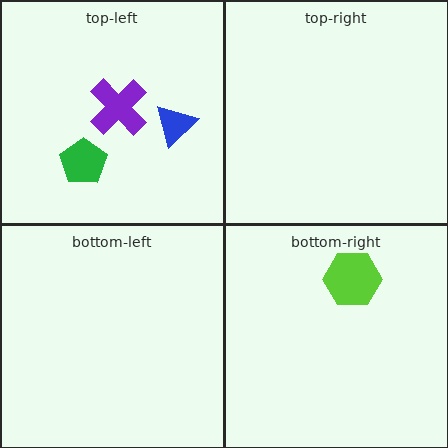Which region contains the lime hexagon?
The bottom-right region.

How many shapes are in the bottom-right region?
1.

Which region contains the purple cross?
The top-left region.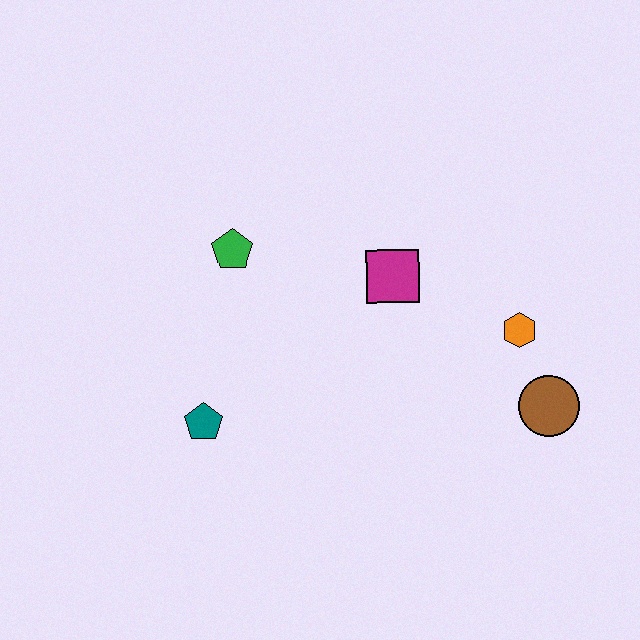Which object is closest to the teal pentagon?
The green pentagon is closest to the teal pentagon.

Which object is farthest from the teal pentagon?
The brown circle is farthest from the teal pentagon.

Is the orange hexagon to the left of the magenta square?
No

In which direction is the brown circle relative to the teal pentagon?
The brown circle is to the right of the teal pentagon.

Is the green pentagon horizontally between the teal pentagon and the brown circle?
Yes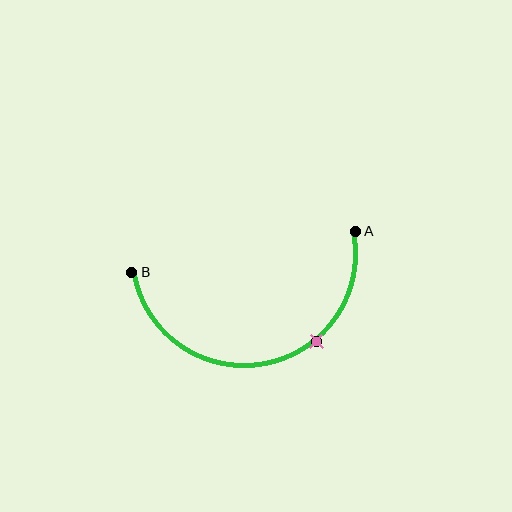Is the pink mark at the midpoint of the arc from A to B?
No. The pink mark lies on the arc but is closer to endpoint A. The arc midpoint would be at the point on the curve equidistant along the arc from both A and B.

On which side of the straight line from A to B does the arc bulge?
The arc bulges below the straight line connecting A and B.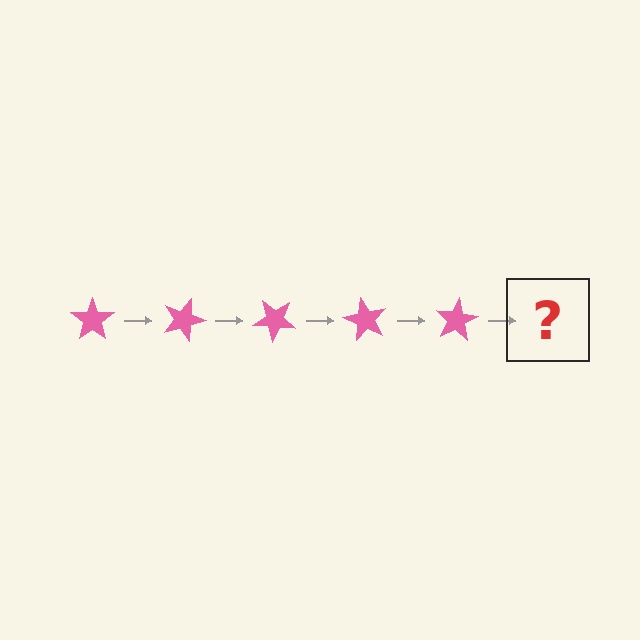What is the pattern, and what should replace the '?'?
The pattern is that the star rotates 20 degrees each step. The '?' should be a pink star rotated 100 degrees.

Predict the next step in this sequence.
The next step is a pink star rotated 100 degrees.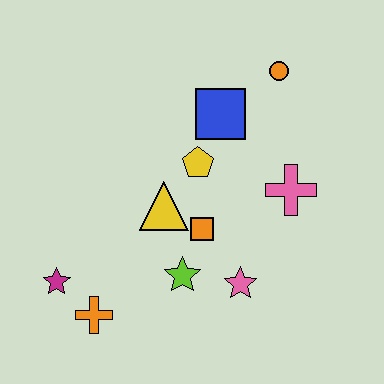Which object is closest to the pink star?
The lime star is closest to the pink star.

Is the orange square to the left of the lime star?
No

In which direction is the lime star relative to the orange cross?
The lime star is to the right of the orange cross.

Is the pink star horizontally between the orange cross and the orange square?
No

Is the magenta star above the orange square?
No